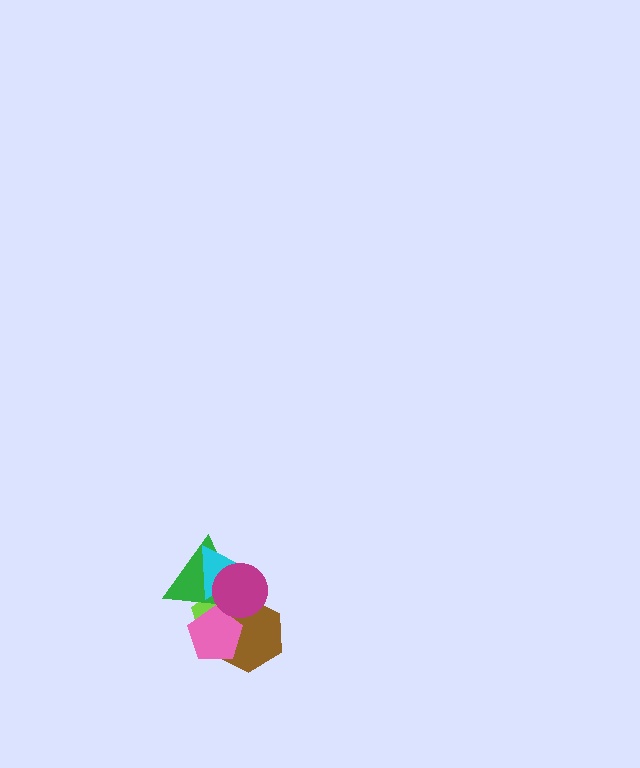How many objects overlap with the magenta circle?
4 objects overlap with the magenta circle.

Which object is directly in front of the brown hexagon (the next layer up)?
The pink pentagon is directly in front of the brown hexagon.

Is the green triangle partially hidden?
Yes, it is partially covered by another shape.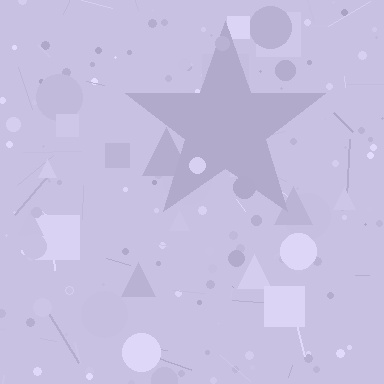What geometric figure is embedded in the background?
A star is embedded in the background.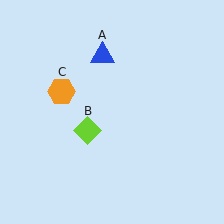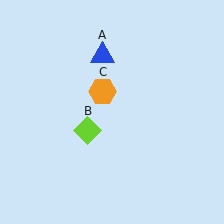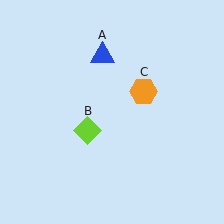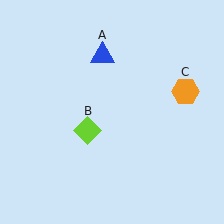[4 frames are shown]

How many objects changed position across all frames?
1 object changed position: orange hexagon (object C).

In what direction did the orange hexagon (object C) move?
The orange hexagon (object C) moved right.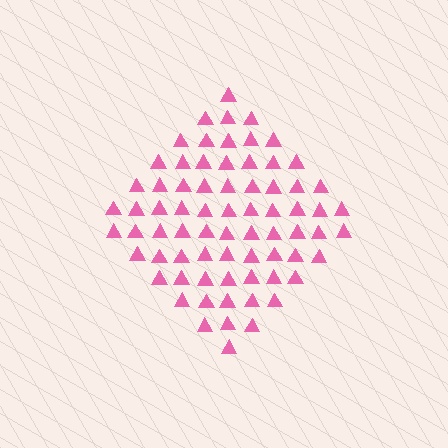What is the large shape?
The large shape is a diamond.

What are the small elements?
The small elements are triangles.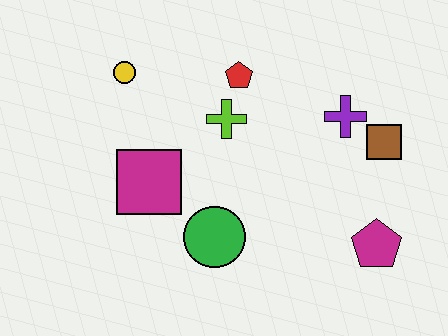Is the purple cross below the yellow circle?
Yes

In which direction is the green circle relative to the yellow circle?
The green circle is below the yellow circle.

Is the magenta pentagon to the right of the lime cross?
Yes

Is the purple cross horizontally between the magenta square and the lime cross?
No